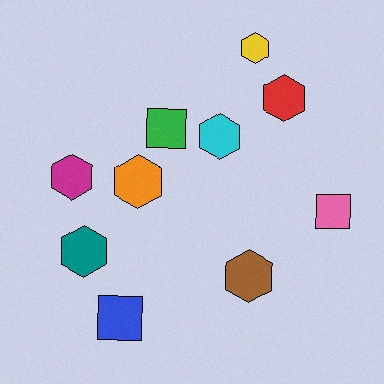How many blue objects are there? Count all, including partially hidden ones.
There is 1 blue object.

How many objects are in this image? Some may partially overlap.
There are 10 objects.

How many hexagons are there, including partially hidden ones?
There are 7 hexagons.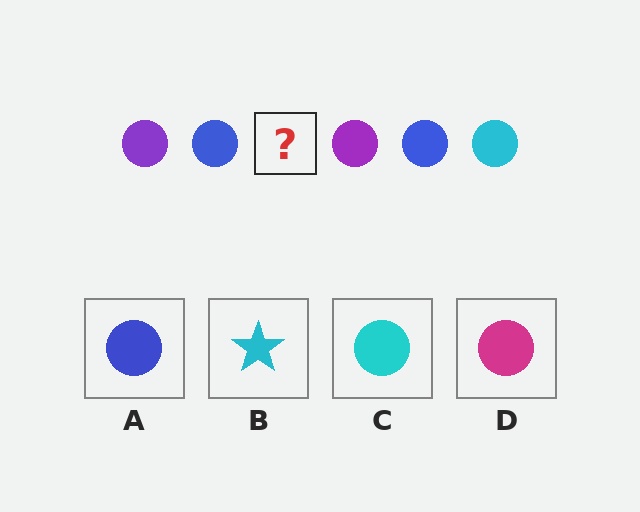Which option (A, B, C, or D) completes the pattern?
C.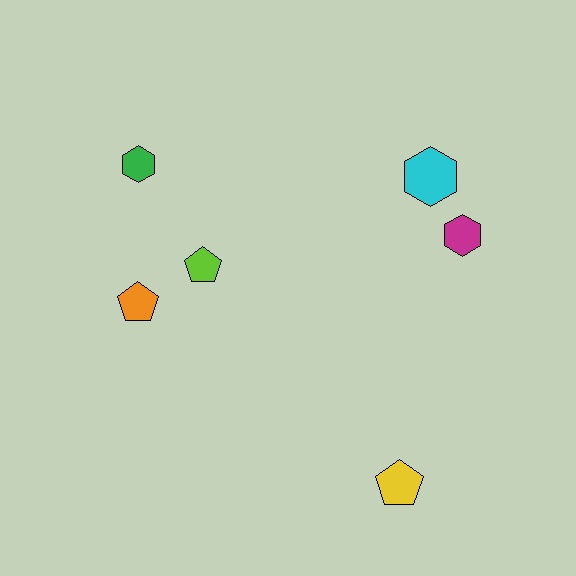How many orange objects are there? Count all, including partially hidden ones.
There is 1 orange object.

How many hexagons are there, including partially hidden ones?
There are 3 hexagons.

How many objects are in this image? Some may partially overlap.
There are 6 objects.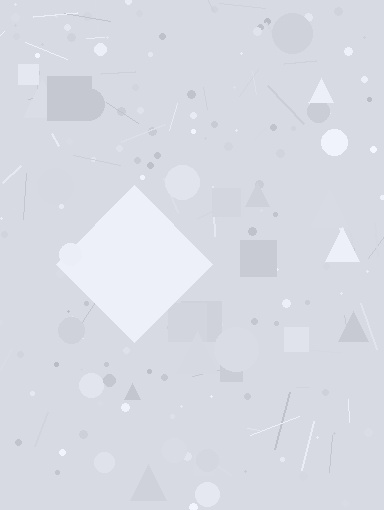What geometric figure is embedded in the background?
A diamond is embedded in the background.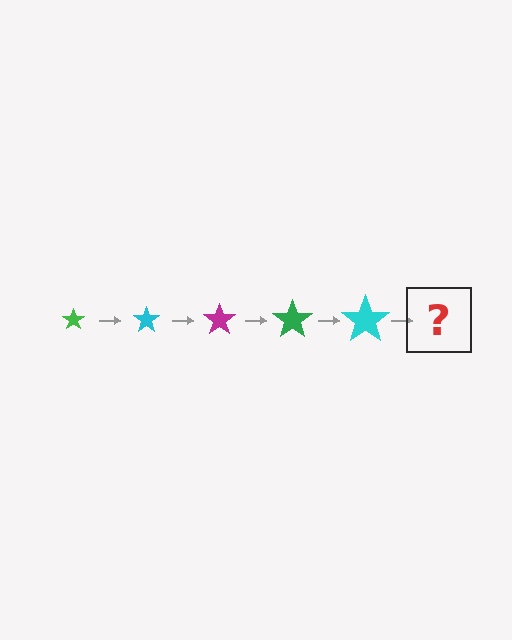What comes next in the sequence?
The next element should be a magenta star, larger than the previous one.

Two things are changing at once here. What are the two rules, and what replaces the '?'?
The two rules are that the star grows larger each step and the color cycles through green, cyan, and magenta. The '?' should be a magenta star, larger than the previous one.